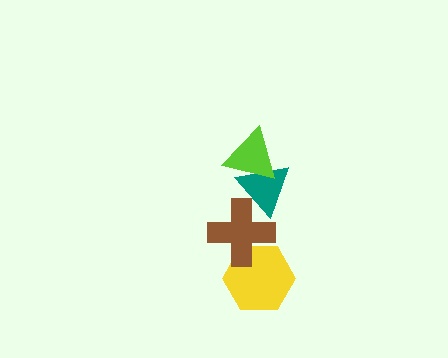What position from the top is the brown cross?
The brown cross is 3rd from the top.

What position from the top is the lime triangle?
The lime triangle is 1st from the top.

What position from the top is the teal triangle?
The teal triangle is 2nd from the top.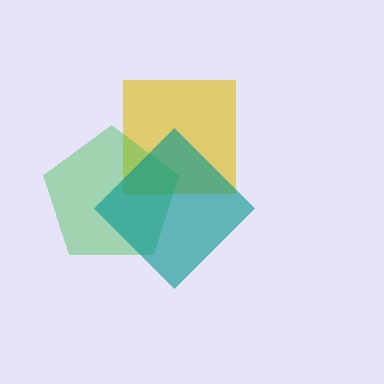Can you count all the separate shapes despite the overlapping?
Yes, there are 3 separate shapes.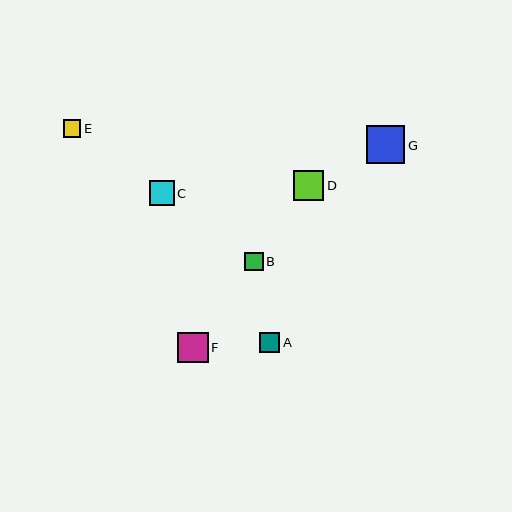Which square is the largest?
Square G is the largest with a size of approximately 38 pixels.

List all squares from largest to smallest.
From largest to smallest: G, F, D, C, A, B, E.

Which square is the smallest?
Square E is the smallest with a size of approximately 17 pixels.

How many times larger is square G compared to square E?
Square G is approximately 2.2 times the size of square E.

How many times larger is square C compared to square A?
Square C is approximately 1.2 times the size of square A.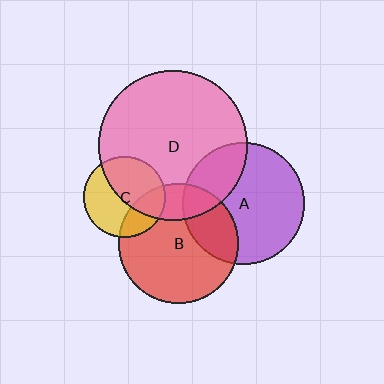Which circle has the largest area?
Circle D (pink).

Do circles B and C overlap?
Yes.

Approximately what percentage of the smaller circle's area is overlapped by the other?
Approximately 30%.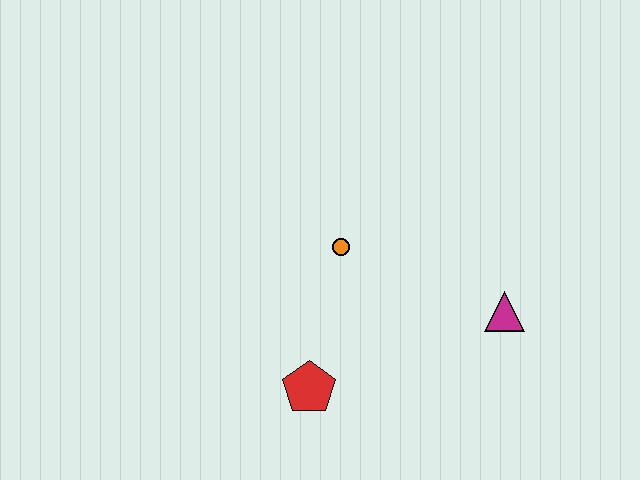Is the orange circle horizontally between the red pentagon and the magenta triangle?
Yes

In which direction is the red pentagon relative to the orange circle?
The red pentagon is below the orange circle.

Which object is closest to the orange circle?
The red pentagon is closest to the orange circle.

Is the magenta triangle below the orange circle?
Yes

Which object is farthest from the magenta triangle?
The red pentagon is farthest from the magenta triangle.